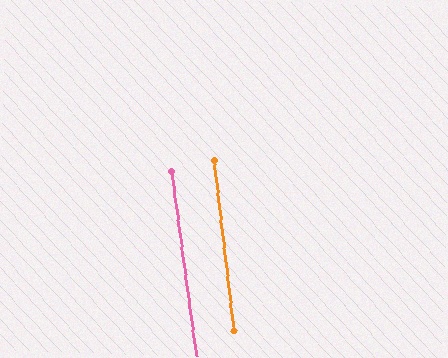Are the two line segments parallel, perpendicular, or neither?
Parallel — their directions differ by only 1.2°.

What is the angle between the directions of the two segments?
Approximately 1 degree.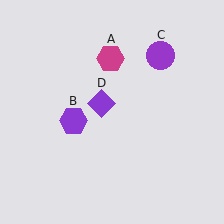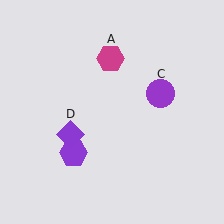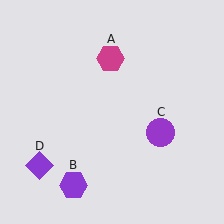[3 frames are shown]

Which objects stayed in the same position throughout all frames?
Magenta hexagon (object A) remained stationary.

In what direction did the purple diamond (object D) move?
The purple diamond (object D) moved down and to the left.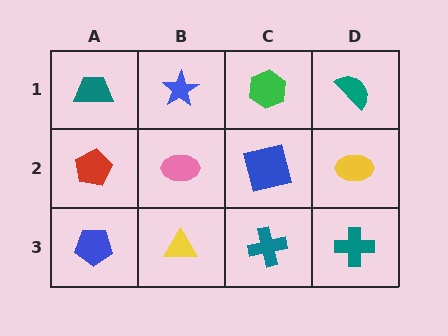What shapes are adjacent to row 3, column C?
A blue square (row 2, column C), a yellow triangle (row 3, column B), a teal cross (row 3, column D).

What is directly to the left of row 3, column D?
A teal cross.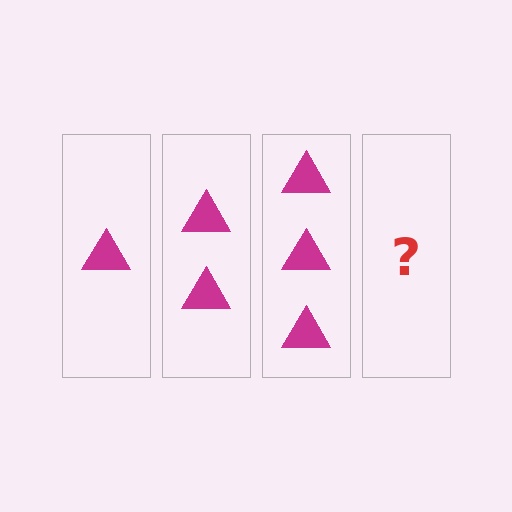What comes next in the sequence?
The next element should be 4 triangles.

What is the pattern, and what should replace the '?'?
The pattern is that each step adds one more triangle. The '?' should be 4 triangles.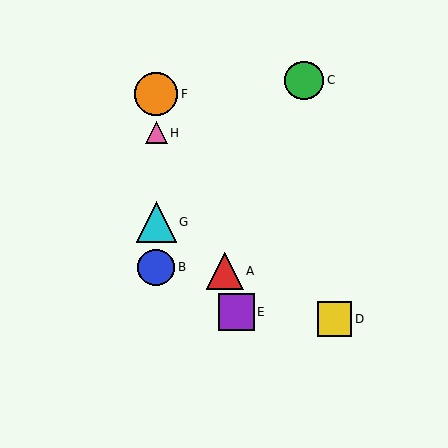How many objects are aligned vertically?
4 objects (B, F, G, H) are aligned vertically.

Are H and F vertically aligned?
Yes, both are at x≈156.